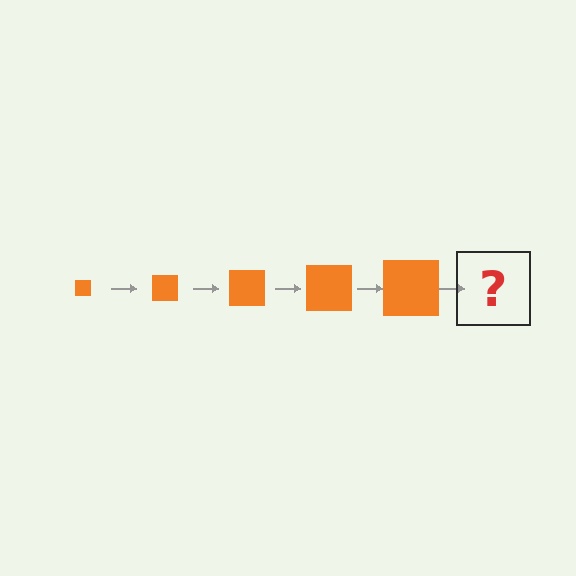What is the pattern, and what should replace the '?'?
The pattern is that the square gets progressively larger each step. The '?' should be an orange square, larger than the previous one.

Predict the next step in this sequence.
The next step is an orange square, larger than the previous one.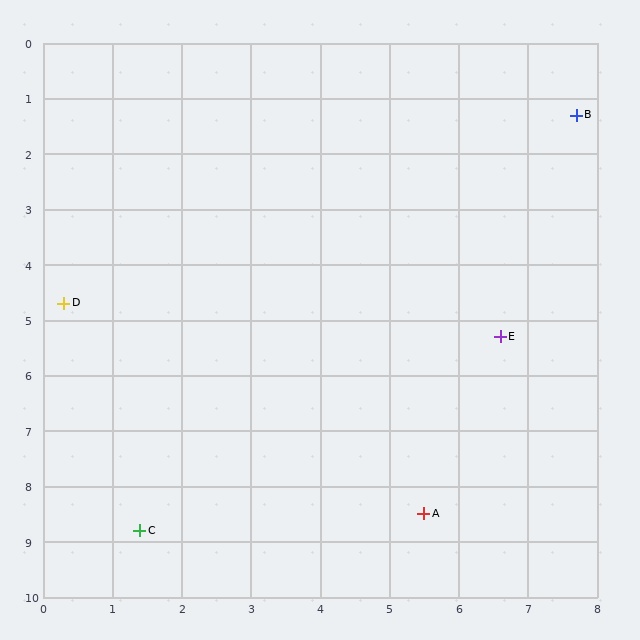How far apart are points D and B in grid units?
Points D and B are about 8.1 grid units apart.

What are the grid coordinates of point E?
Point E is at approximately (6.6, 5.3).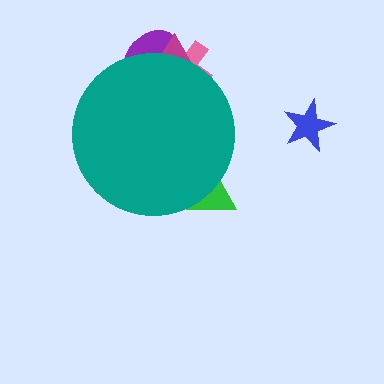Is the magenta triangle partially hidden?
Yes, the magenta triangle is partially hidden behind the teal circle.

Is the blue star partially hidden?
No, the blue star is fully visible.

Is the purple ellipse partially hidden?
Yes, the purple ellipse is partially hidden behind the teal circle.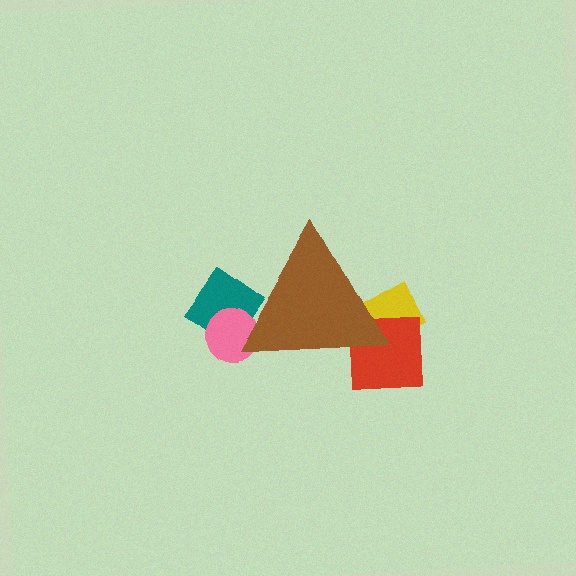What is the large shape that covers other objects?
A brown triangle.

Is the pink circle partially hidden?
Yes, the pink circle is partially hidden behind the brown triangle.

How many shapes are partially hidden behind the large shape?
4 shapes are partially hidden.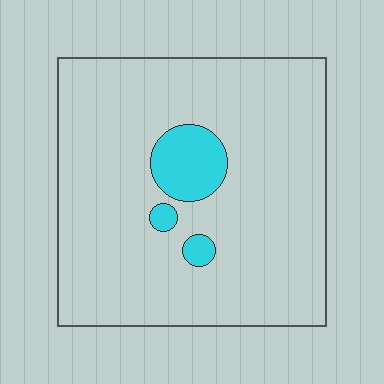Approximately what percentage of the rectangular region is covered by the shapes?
Approximately 10%.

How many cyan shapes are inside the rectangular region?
3.